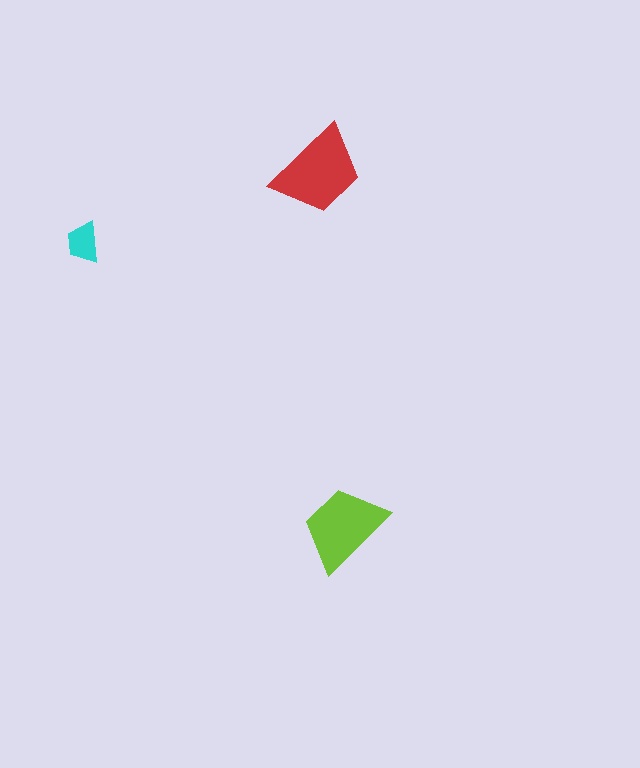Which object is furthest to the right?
The lime trapezoid is rightmost.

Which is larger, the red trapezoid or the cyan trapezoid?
The red one.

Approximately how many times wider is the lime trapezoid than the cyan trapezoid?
About 2 times wider.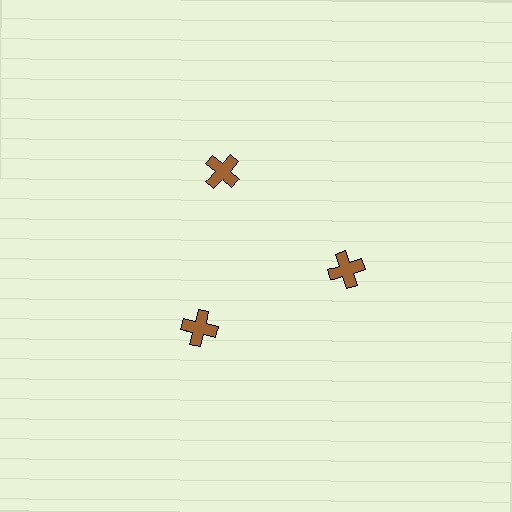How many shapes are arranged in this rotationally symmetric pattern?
There are 3 shapes, arranged in 3 groups of 1.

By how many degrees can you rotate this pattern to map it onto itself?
The pattern maps onto itself every 120 degrees of rotation.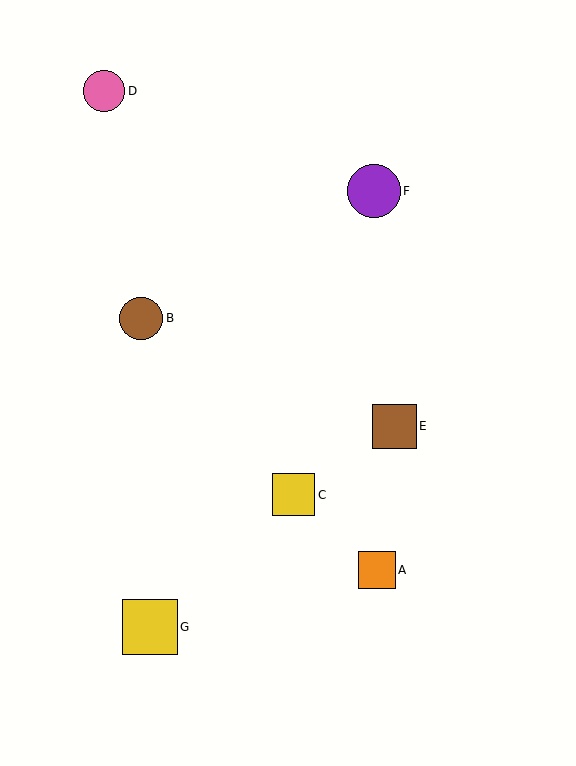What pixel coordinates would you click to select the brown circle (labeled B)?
Click at (141, 318) to select the brown circle B.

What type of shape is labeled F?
Shape F is a purple circle.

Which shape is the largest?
The yellow square (labeled G) is the largest.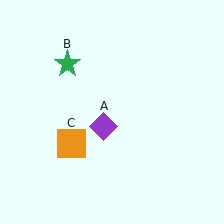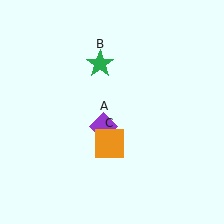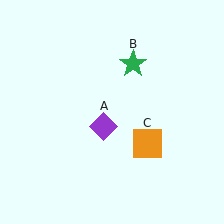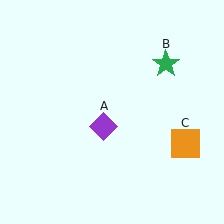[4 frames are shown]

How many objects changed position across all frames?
2 objects changed position: green star (object B), orange square (object C).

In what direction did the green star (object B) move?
The green star (object B) moved right.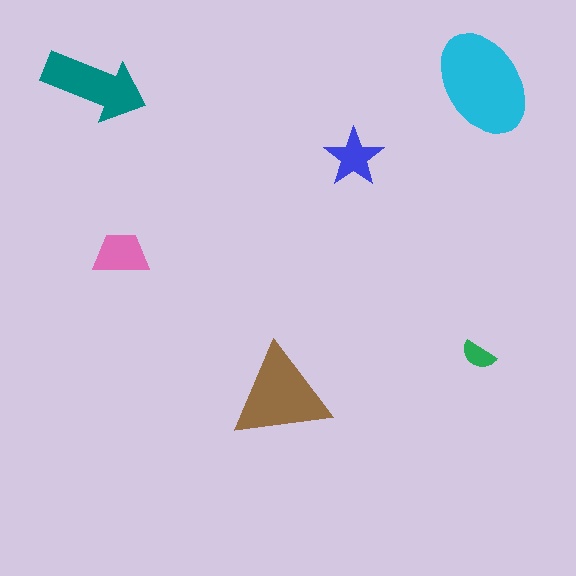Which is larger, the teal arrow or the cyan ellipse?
The cyan ellipse.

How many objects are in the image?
There are 6 objects in the image.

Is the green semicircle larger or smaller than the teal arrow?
Smaller.